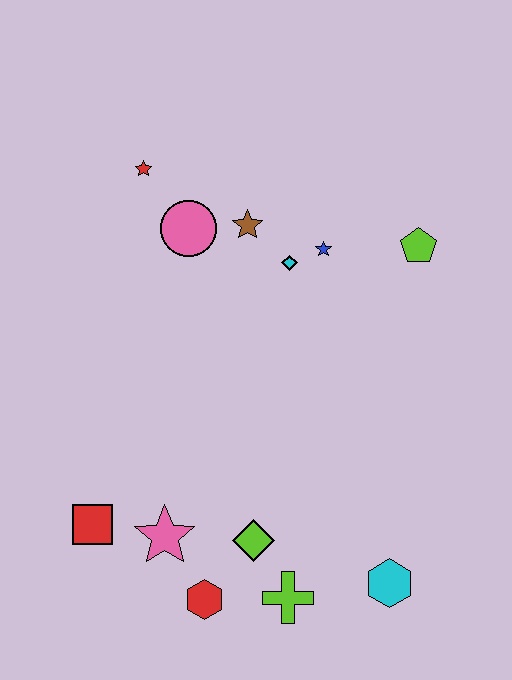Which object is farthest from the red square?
The lime pentagon is farthest from the red square.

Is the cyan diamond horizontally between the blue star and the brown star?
Yes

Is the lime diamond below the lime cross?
No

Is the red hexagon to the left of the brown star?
Yes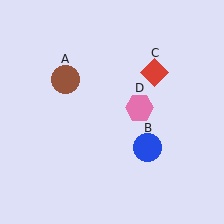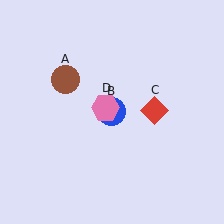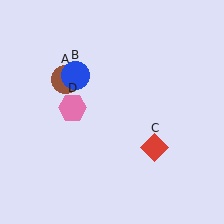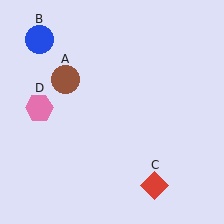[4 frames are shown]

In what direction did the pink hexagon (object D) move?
The pink hexagon (object D) moved left.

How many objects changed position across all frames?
3 objects changed position: blue circle (object B), red diamond (object C), pink hexagon (object D).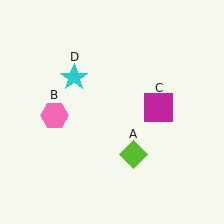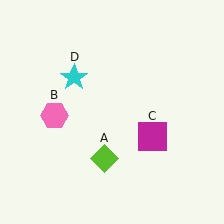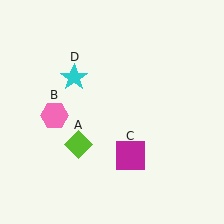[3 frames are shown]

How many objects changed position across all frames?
2 objects changed position: lime diamond (object A), magenta square (object C).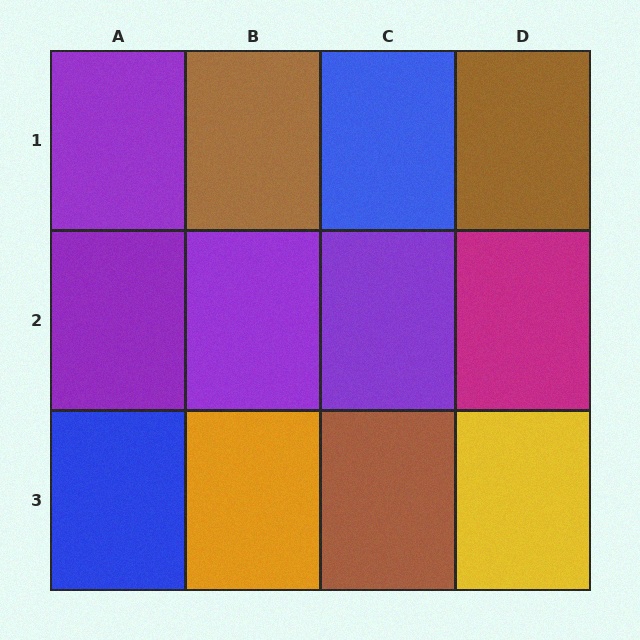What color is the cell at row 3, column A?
Blue.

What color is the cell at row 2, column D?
Magenta.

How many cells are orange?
1 cell is orange.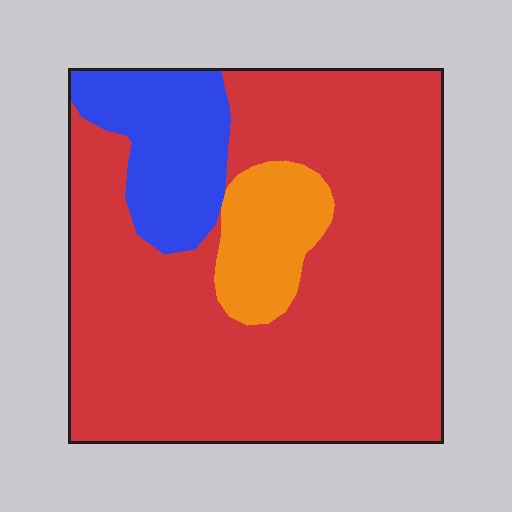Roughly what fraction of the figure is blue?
Blue takes up about one eighth (1/8) of the figure.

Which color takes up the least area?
Orange, at roughly 10%.